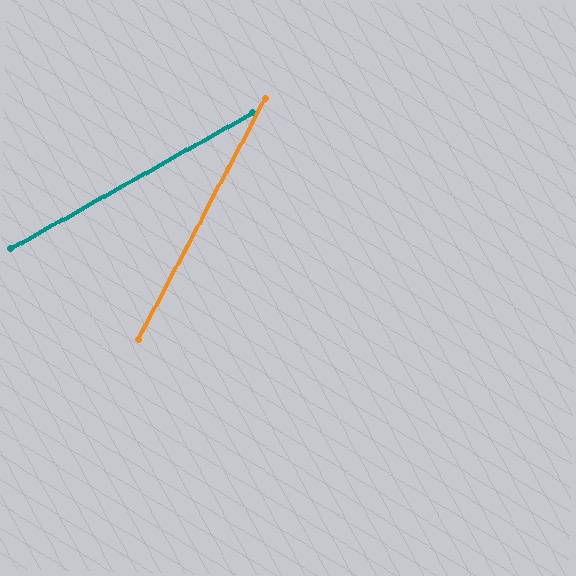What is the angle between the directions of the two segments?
Approximately 33 degrees.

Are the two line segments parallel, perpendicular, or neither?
Neither parallel nor perpendicular — they differ by about 33°.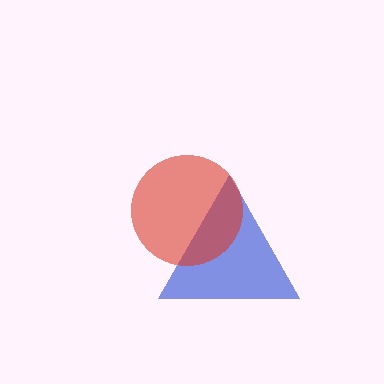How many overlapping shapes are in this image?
There are 2 overlapping shapes in the image.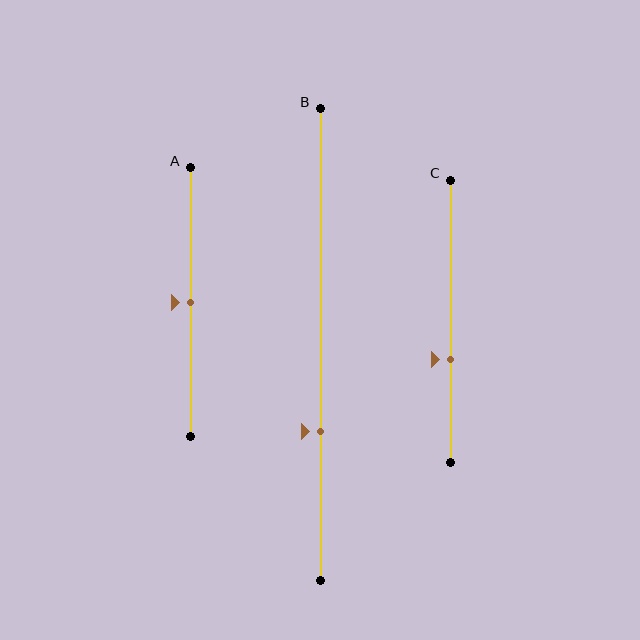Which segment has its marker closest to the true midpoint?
Segment A has its marker closest to the true midpoint.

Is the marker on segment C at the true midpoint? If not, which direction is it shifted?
No, the marker on segment C is shifted downward by about 13% of the segment length.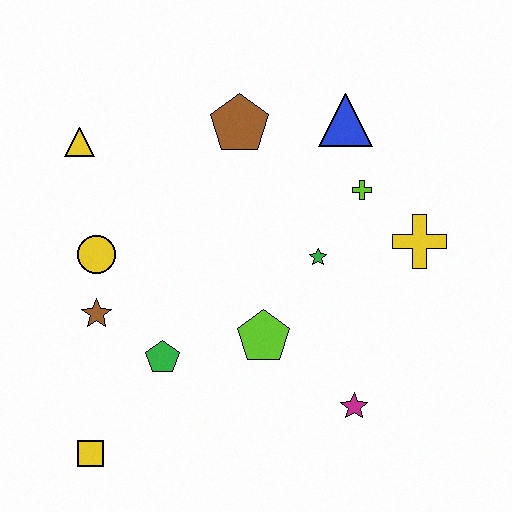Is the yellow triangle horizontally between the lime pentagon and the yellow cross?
No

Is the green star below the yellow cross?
Yes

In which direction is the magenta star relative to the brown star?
The magenta star is to the right of the brown star.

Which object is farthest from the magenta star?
The yellow triangle is farthest from the magenta star.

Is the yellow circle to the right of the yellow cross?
No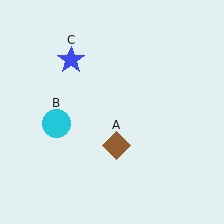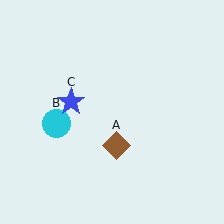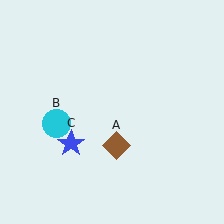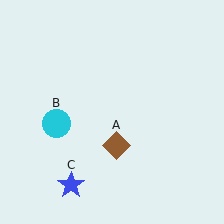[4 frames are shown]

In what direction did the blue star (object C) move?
The blue star (object C) moved down.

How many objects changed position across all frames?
1 object changed position: blue star (object C).